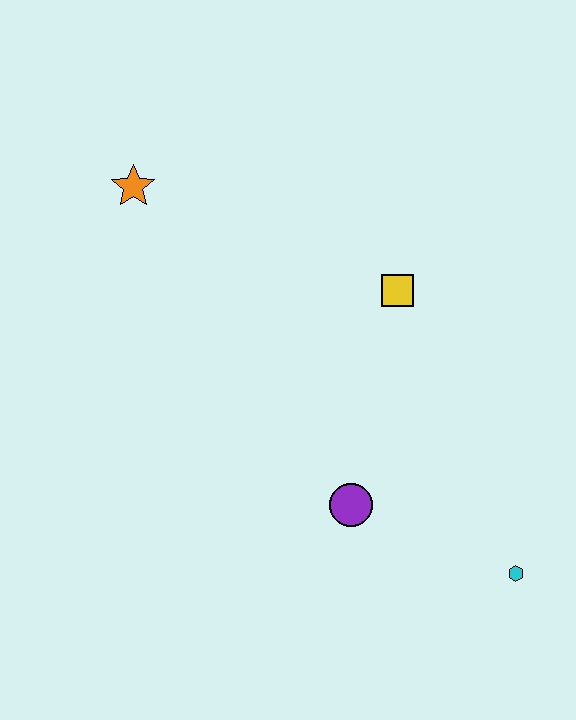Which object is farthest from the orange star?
The cyan hexagon is farthest from the orange star.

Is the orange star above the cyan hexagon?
Yes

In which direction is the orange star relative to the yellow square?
The orange star is to the left of the yellow square.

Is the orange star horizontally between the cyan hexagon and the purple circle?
No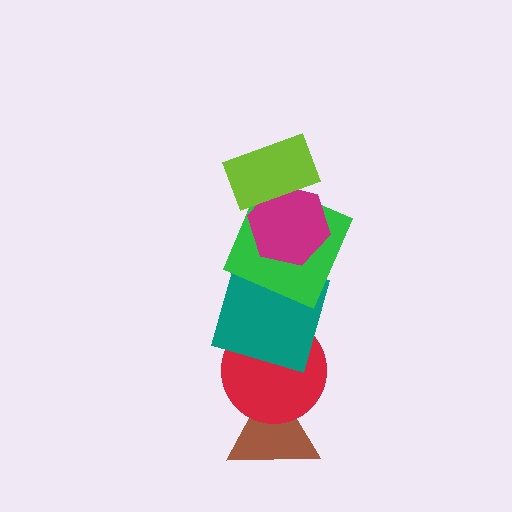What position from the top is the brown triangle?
The brown triangle is 6th from the top.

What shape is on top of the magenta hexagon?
The lime rectangle is on top of the magenta hexagon.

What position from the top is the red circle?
The red circle is 5th from the top.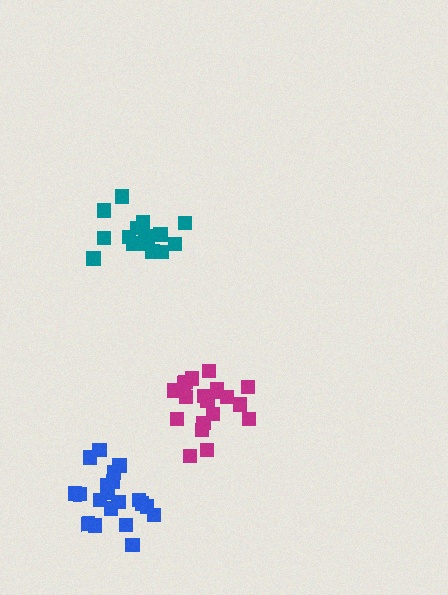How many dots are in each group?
Group 1: 17 dots, Group 2: 20 dots, Group 3: 21 dots (58 total).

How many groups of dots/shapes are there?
There are 3 groups.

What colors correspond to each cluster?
The clusters are colored: teal, magenta, blue.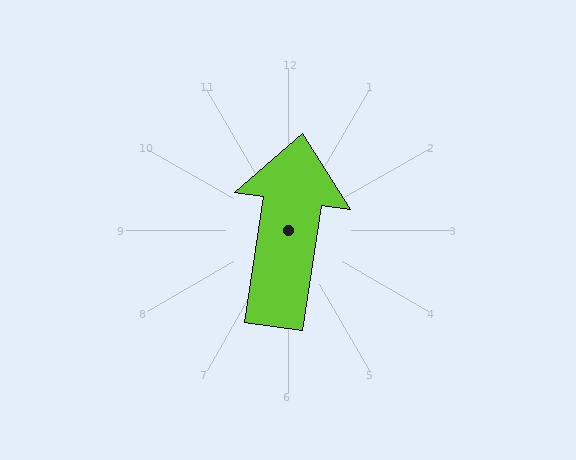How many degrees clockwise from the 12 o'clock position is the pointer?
Approximately 8 degrees.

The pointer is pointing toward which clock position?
Roughly 12 o'clock.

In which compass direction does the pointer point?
North.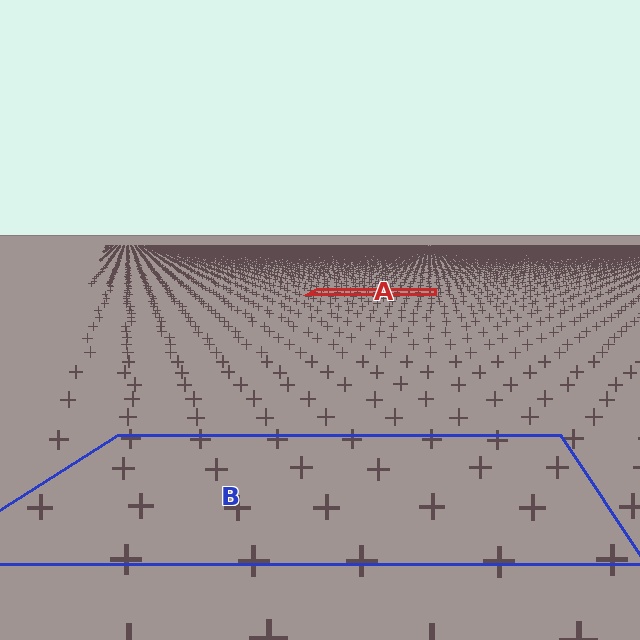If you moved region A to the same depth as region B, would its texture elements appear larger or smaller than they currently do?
They would appear larger. At a closer depth, the same texture elements are projected at a bigger on-screen size.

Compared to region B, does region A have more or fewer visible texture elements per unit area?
Region A has more texture elements per unit area — they are packed more densely because it is farther away.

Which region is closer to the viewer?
Region B is closer. The texture elements there are larger and more spread out.